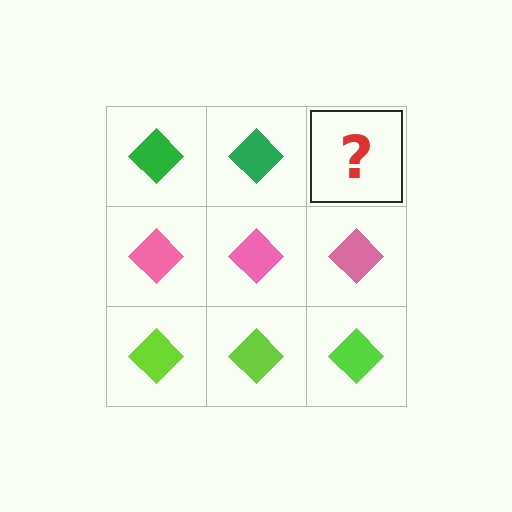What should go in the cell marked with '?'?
The missing cell should contain a green diamond.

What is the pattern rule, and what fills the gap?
The rule is that each row has a consistent color. The gap should be filled with a green diamond.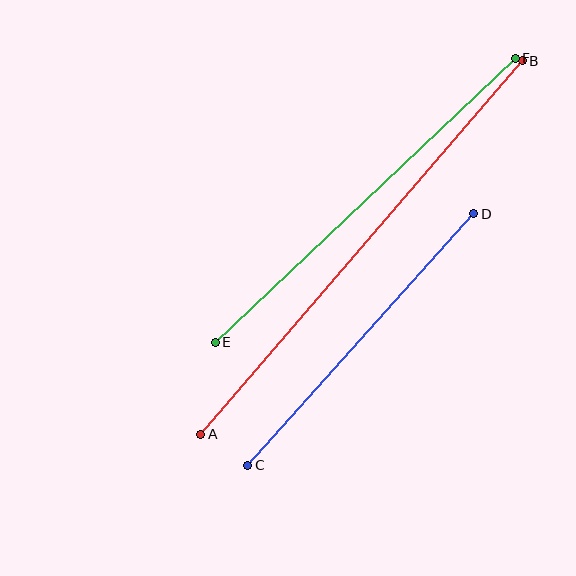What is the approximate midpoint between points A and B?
The midpoint is at approximately (362, 248) pixels.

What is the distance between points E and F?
The distance is approximately 413 pixels.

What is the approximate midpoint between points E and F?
The midpoint is at approximately (365, 200) pixels.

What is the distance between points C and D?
The distance is approximately 338 pixels.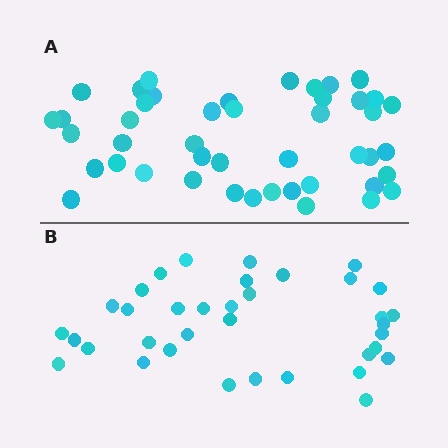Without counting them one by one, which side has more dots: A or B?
Region A (the top region) has more dots.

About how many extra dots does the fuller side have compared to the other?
Region A has roughly 8 or so more dots than region B.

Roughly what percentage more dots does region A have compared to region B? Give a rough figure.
About 25% more.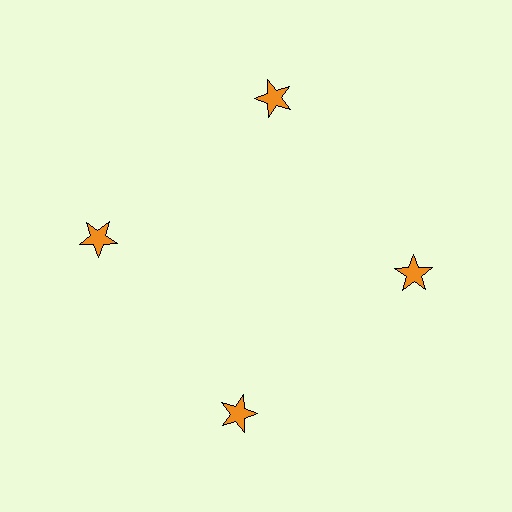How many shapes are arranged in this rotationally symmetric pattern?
There are 4 shapes, arranged in 4 groups of 1.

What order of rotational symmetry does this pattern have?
This pattern has 4-fold rotational symmetry.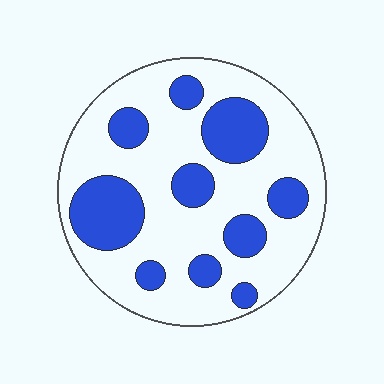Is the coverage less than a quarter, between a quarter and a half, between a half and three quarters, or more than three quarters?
Between a quarter and a half.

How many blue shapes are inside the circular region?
10.